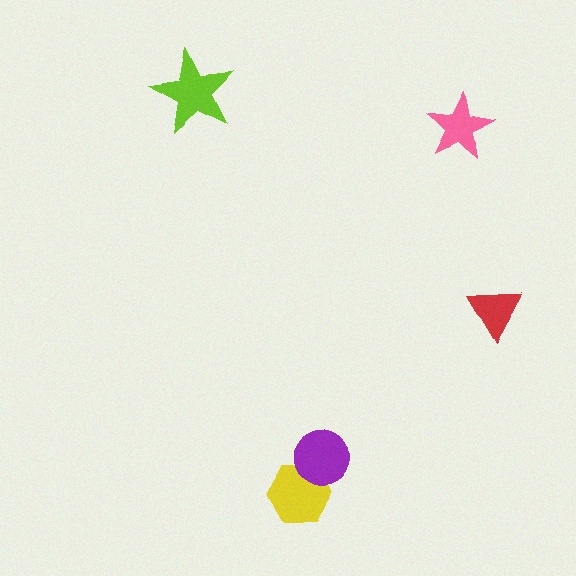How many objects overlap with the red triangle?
0 objects overlap with the red triangle.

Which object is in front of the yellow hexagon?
The purple circle is in front of the yellow hexagon.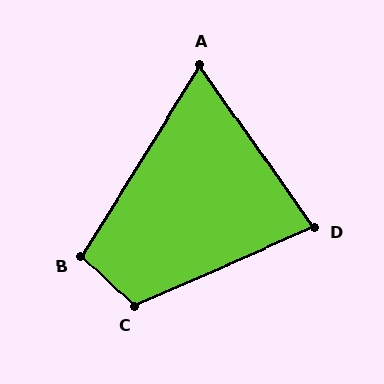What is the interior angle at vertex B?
Approximately 102 degrees (obtuse).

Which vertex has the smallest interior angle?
A, at approximately 67 degrees.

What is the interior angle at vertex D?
Approximately 78 degrees (acute).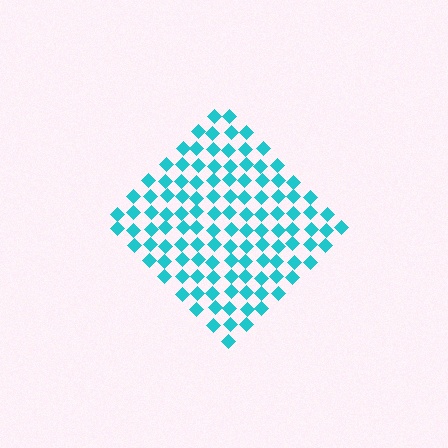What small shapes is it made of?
It is made of small diamonds.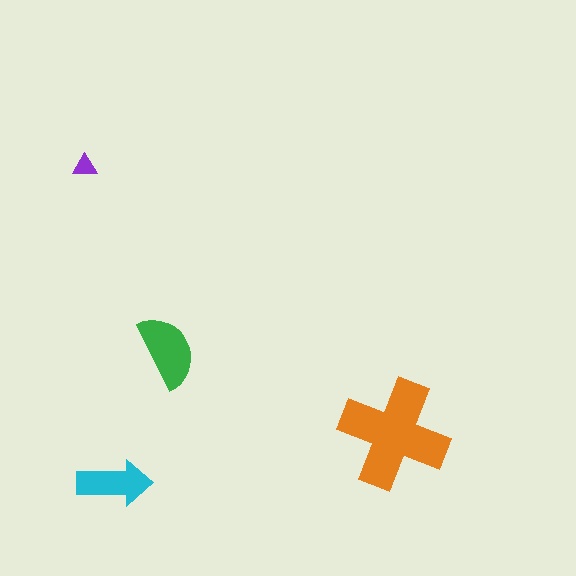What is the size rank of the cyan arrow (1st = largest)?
3rd.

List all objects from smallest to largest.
The purple triangle, the cyan arrow, the green semicircle, the orange cross.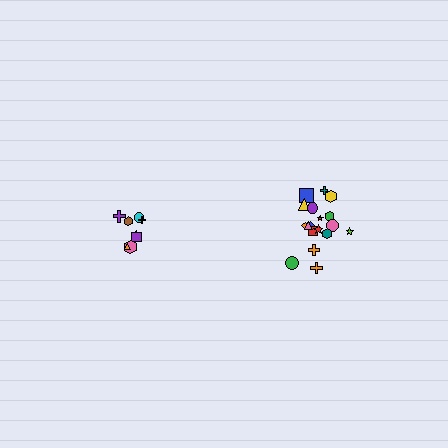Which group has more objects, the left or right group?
The right group.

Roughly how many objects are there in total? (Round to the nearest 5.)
Roughly 25 objects in total.